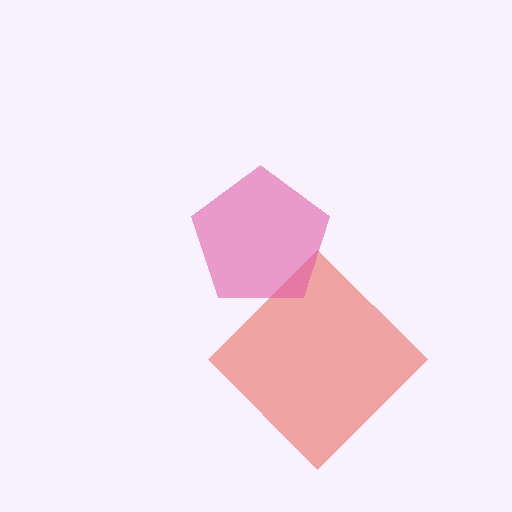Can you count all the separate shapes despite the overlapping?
Yes, there are 2 separate shapes.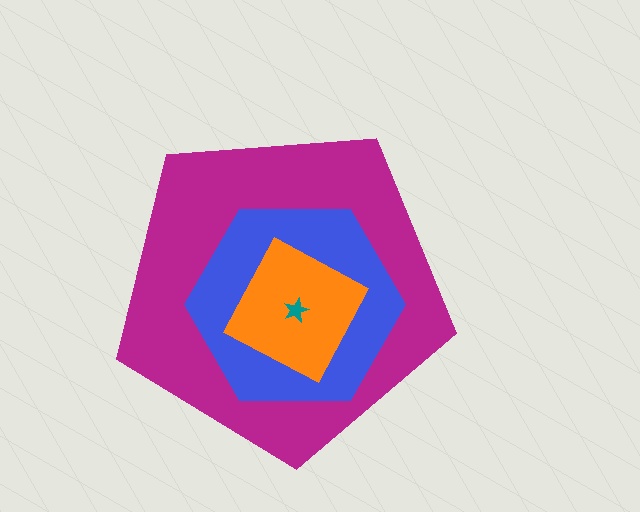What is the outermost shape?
The magenta pentagon.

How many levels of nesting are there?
4.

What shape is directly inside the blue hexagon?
The orange square.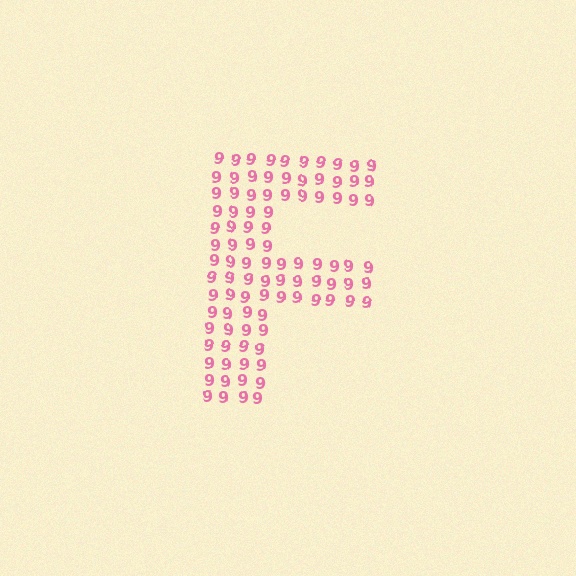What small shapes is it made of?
It is made of small digit 9's.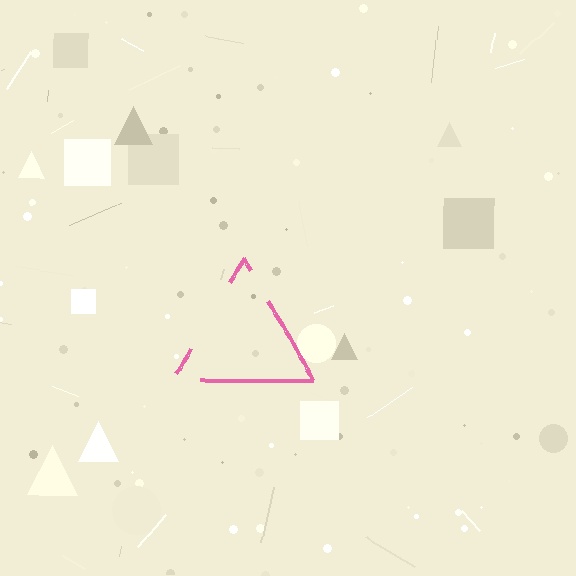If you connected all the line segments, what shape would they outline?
They would outline a triangle.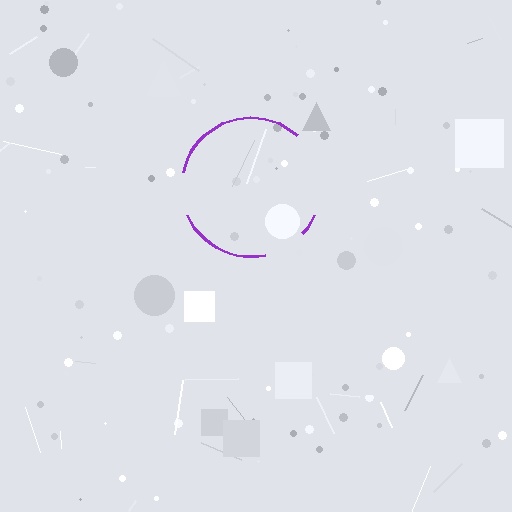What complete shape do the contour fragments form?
The contour fragments form a circle.